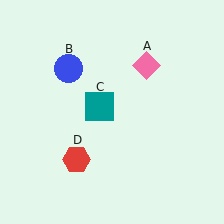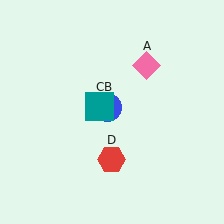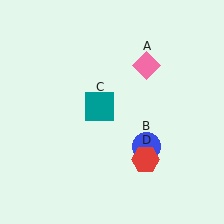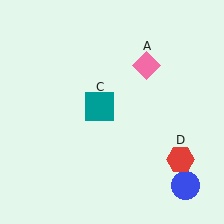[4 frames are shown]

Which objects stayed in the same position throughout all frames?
Pink diamond (object A) and teal square (object C) remained stationary.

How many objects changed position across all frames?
2 objects changed position: blue circle (object B), red hexagon (object D).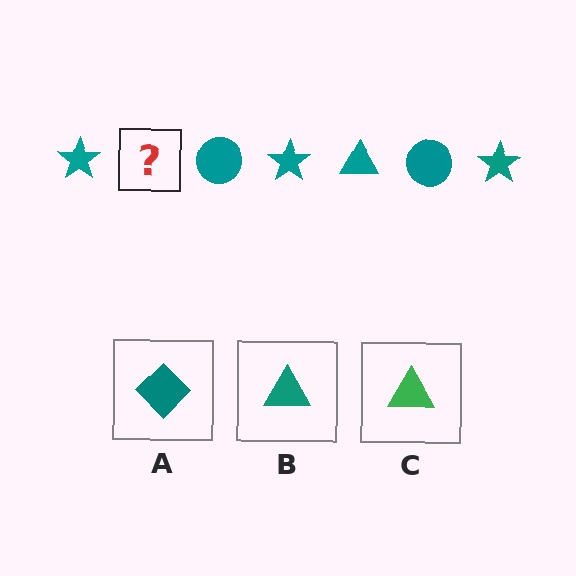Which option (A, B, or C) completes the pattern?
B.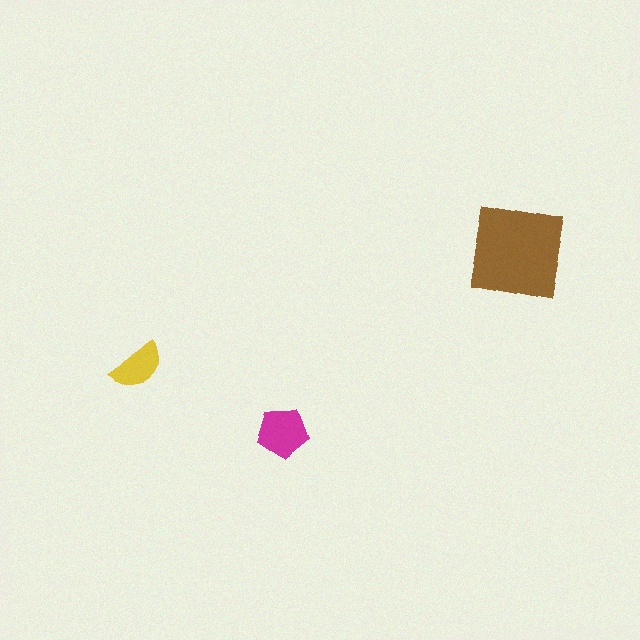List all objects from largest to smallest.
The brown square, the magenta pentagon, the yellow semicircle.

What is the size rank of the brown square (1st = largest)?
1st.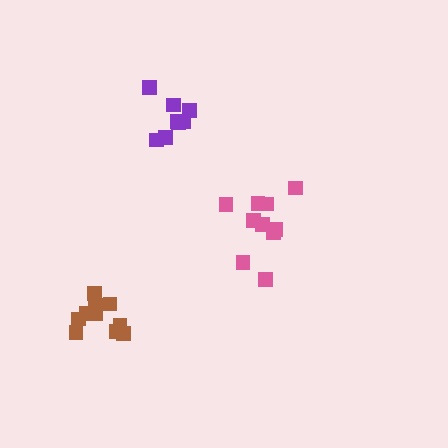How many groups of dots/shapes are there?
There are 3 groups.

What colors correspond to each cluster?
The clusters are colored: pink, brown, purple.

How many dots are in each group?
Group 1: 10 dots, Group 2: 11 dots, Group 3: 8 dots (29 total).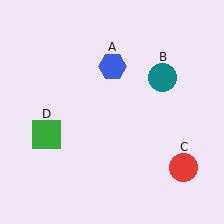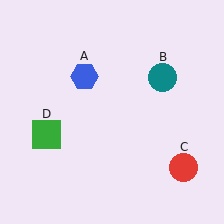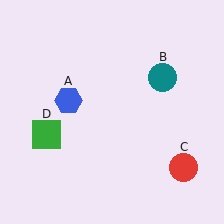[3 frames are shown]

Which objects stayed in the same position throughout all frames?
Teal circle (object B) and red circle (object C) and green square (object D) remained stationary.